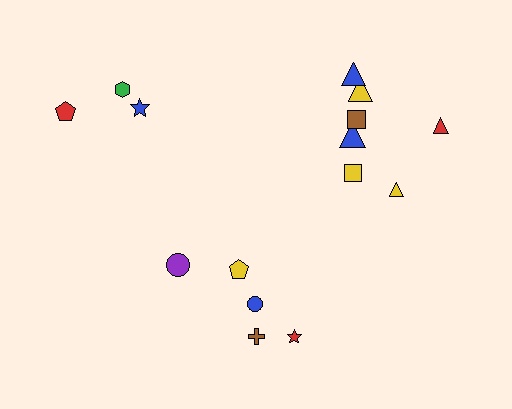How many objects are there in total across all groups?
There are 15 objects.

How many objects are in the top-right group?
There are 7 objects.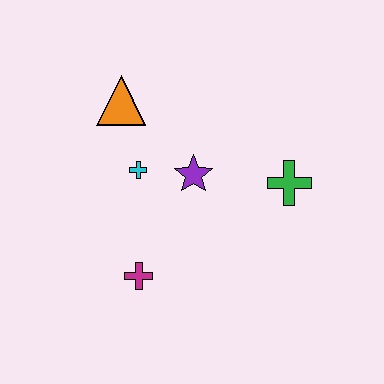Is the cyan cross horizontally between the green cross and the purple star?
No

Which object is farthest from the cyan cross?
The green cross is farthest from the cyan cross.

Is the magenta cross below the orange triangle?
Yes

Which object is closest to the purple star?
The cyan cross is closest to the purple star.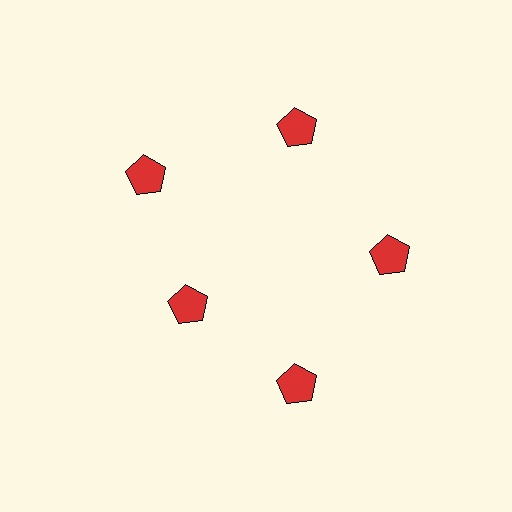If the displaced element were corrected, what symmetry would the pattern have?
It would have 5-fold rotational symmetry — the pattern would map onto itself every 72 degrees.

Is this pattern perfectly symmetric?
No. The 5 red pentagons are arranged in a ring, but one element near the 8 o'clock position is pulled inward toward the center, breaking the 5-fold rotational symmetry.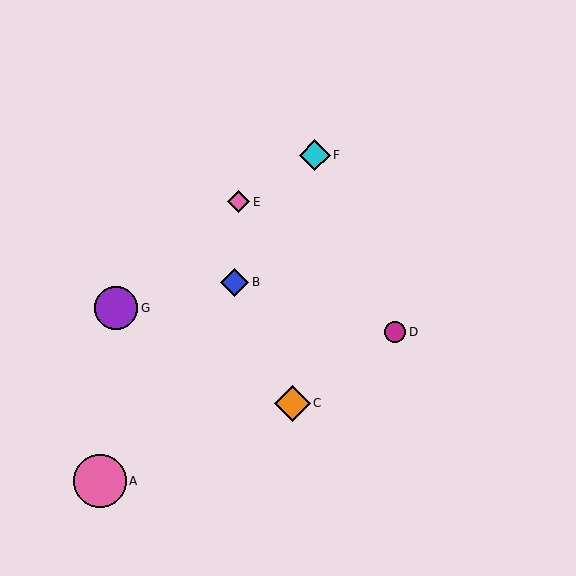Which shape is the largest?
The pink circle (labeled A) is the largest.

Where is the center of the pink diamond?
The center of the pink diamond is at (239, 202).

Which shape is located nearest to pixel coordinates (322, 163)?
The cyan diamond (labeled F) at (315, 155) is nearest to that location.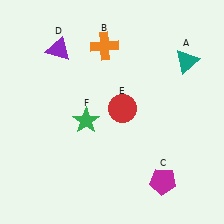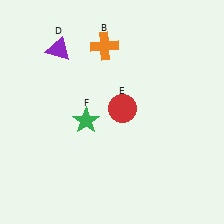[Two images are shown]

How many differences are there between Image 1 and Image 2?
There are 2 differences between the two images.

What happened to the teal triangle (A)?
The teal triangle (A) was removed in Image 2. It was in the top-right area of Image 1.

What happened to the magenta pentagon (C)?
The magenta pentagon (C) was removed in Image 2. It was in the bottom-right area of Image 1.